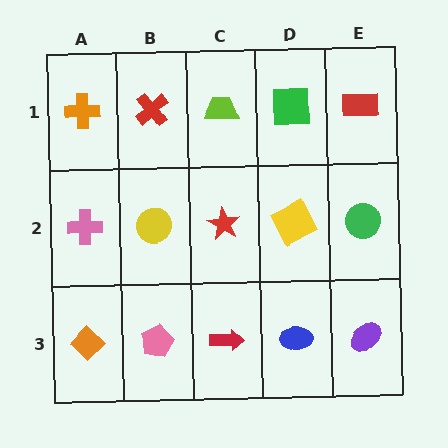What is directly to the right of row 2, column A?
A yellow circle.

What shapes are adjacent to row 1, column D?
A yellow square (row 2, column D), a lime trapezoid (row 1, column C), a red rectangle (row 1, column E).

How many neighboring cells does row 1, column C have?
3.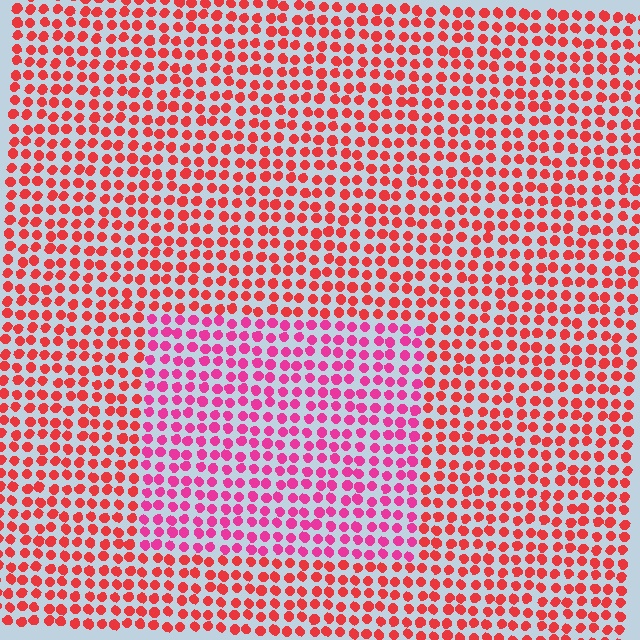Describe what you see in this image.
The image is filled with small red elements in a uniform arrangement. A rectangle-shaped region is visible where the elements are tinted to a slightly different hue, forming a subtle color boundary.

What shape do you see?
I see a rectangle.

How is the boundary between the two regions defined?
The boundary is defined purely by a slight shift in hue (about 33 degrees). Spacing, size, and orientation are identical on both sides.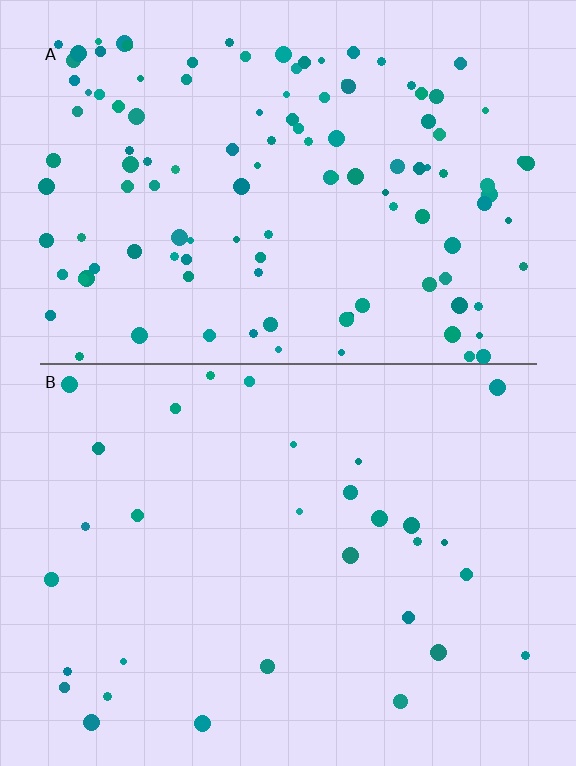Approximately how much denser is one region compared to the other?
Approximately 3.9× — region A over region B.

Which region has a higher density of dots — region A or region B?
A (the top).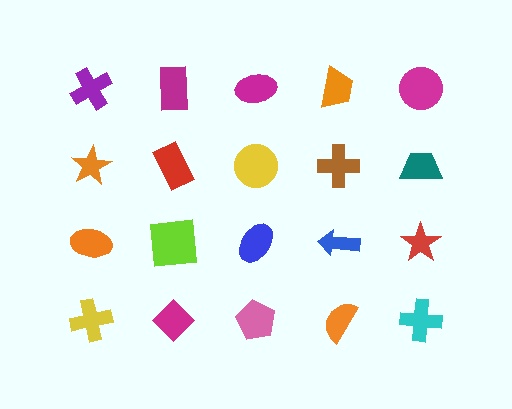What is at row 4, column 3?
A pink pentagon.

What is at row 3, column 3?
A blue ellipse.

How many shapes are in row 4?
5 shapes.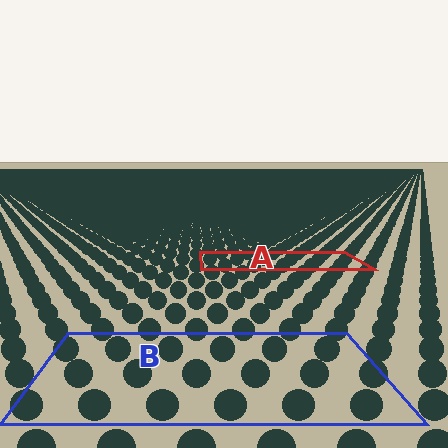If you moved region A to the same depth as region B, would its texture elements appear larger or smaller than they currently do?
They would appear larger. At a closer depth, the same texture elements are projected at a bigger on-screen size.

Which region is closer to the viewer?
Region B is closer. The texture elements there are larger and more spread out.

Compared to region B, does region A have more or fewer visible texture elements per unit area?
Region A has more texture elements per unit area — they are packed more densely because it is farther away.